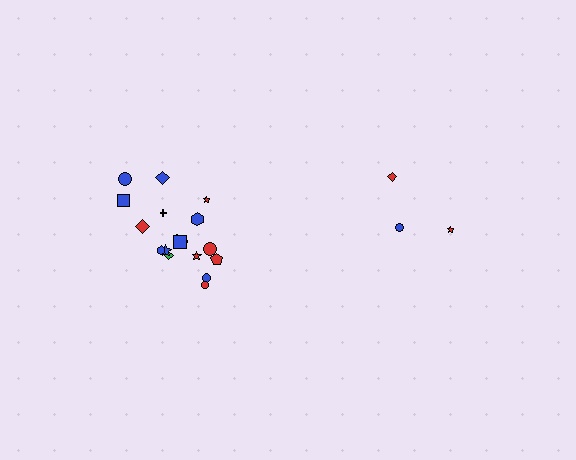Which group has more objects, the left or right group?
The left group.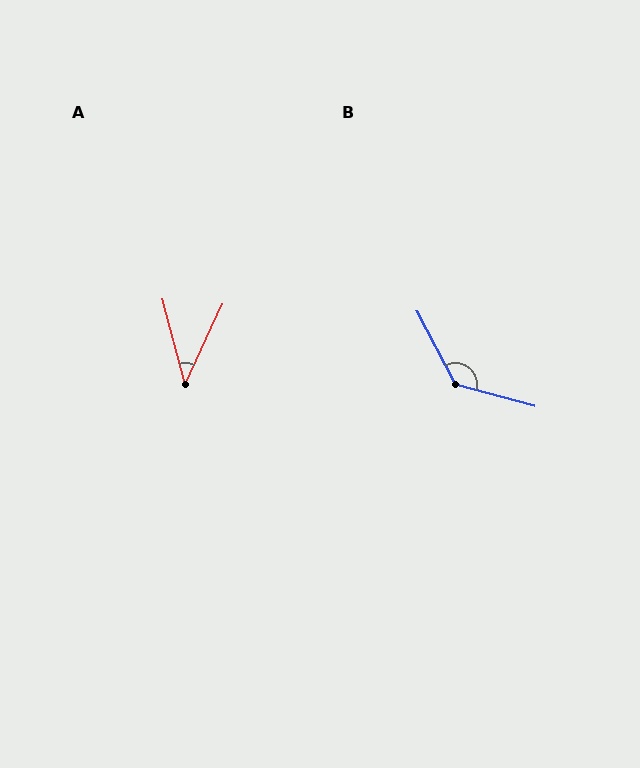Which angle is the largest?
B, at approximately 133 degrees.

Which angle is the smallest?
A, at approximately 40 degrees.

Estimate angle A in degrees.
Approximately 40 degrees.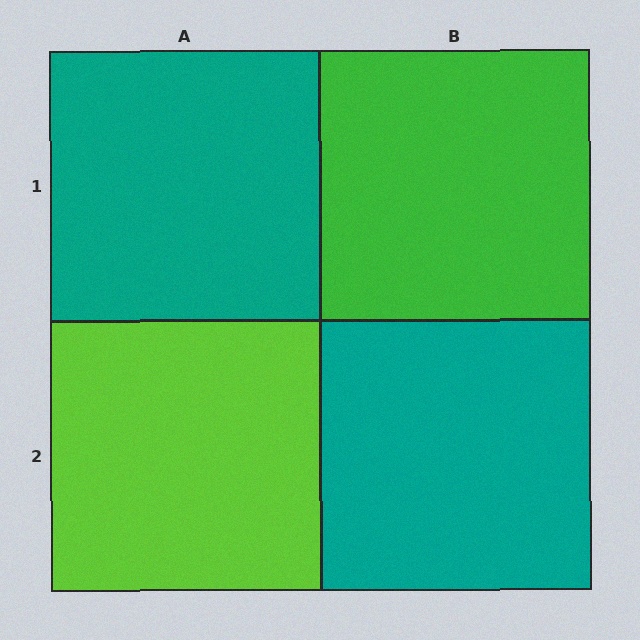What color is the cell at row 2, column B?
Teal.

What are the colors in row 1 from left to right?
Teal, green.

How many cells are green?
1 cell is green.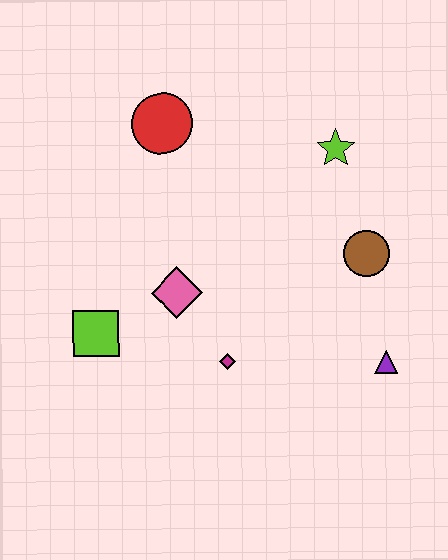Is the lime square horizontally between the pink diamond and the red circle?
No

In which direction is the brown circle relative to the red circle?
The brown circle is to the right of the red circle.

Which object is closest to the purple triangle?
The brown circle is closest to the purple triangle.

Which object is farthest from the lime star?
The lime square is farthest from the lime star.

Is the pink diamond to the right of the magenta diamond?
No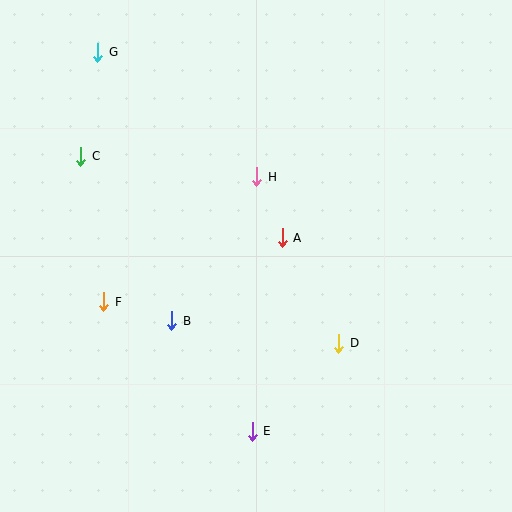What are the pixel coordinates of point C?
Point C is at (81, 156).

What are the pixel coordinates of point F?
Point F is at (104, 302).